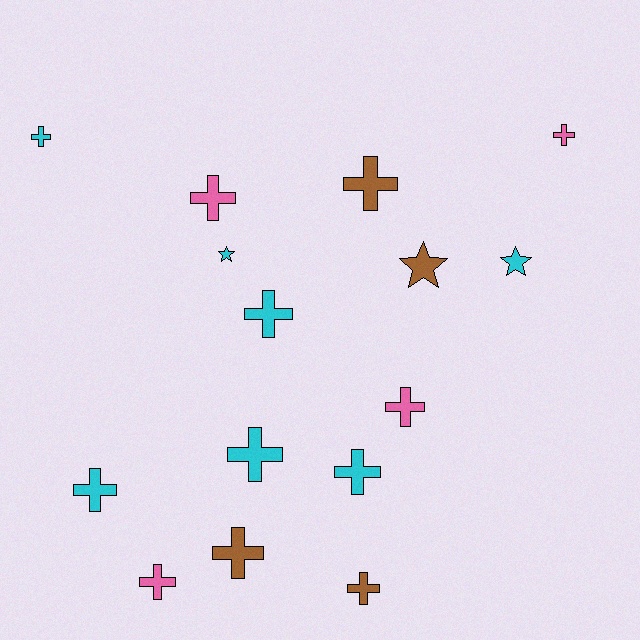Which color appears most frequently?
Cyan, with 7 objects.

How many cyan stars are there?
There are 2 cyan stars.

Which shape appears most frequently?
Cross, with 12 objects.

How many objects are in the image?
There are 15 objects.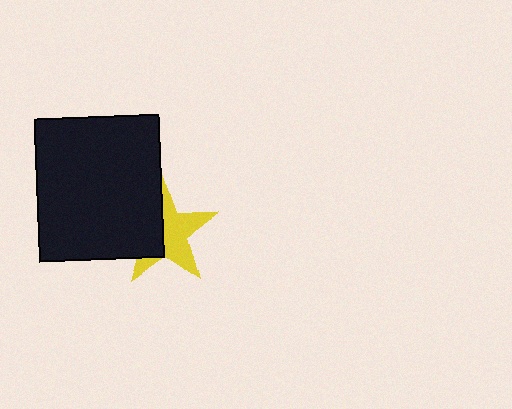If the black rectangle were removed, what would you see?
You would see the complete yellow star.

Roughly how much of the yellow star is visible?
About half of it is visible (roughly 56%).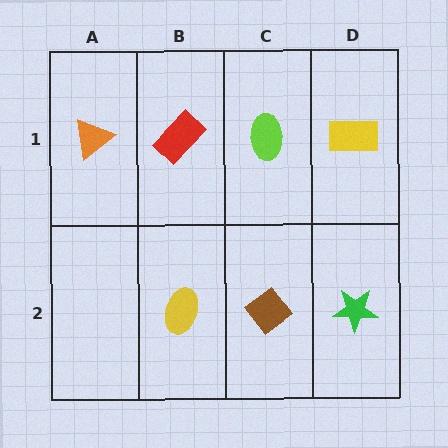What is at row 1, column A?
An orange triangle.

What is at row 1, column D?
A yellow rectangle.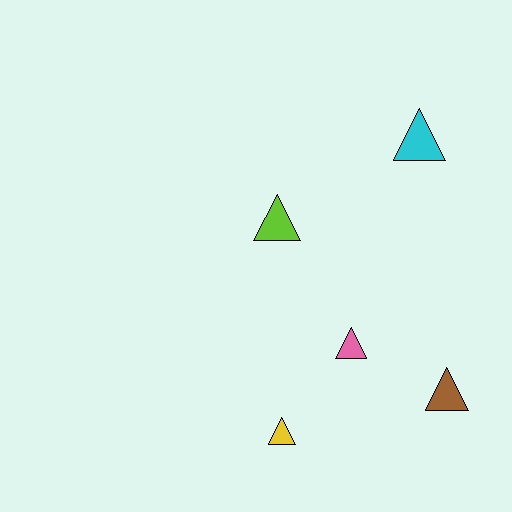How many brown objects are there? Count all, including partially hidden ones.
There is 1 brown object.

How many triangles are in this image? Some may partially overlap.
There are 5 triangles.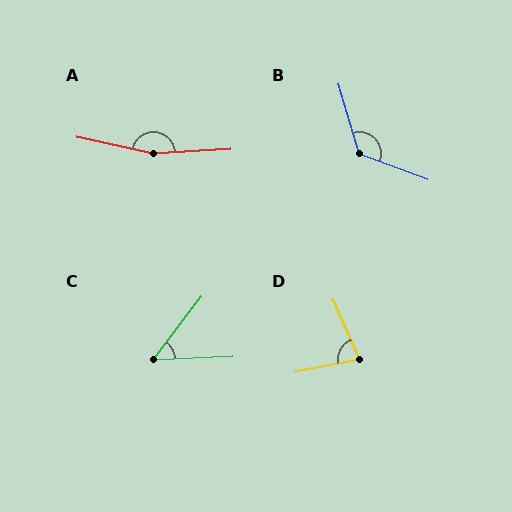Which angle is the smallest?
C, at approximately 50 degrees.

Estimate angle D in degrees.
Approximately 77 degrees.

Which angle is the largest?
A, at approximately 165 degrees.